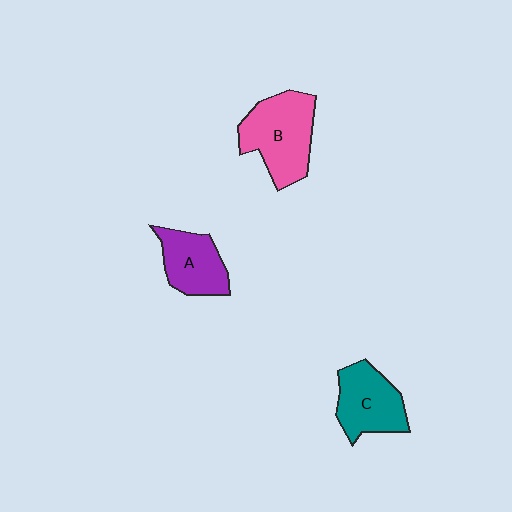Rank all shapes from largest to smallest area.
From largest to smallest: B (pink), C (teal), A (purple).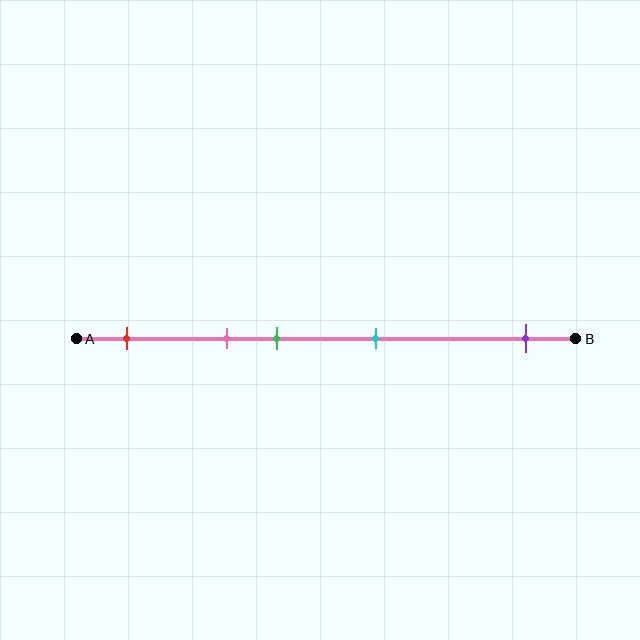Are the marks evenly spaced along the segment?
No, the marks are not evenly spaced.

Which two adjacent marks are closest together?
The pink and green marks are the closest adjacent pair.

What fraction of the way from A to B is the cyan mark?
The cyan mark is approximately 60% (0.6) of the way from A to B.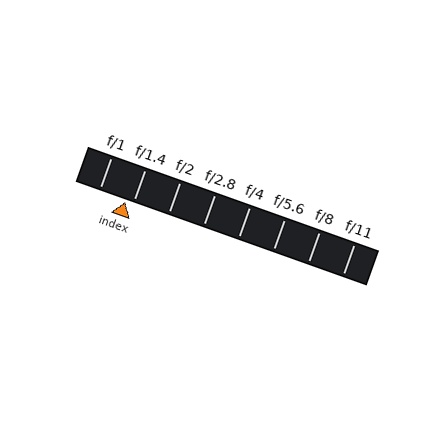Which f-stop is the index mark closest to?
The index mark is closest to f/1.4.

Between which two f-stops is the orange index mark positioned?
The index mark is between f/1 and f/1.4.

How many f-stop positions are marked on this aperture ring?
There are 8 f-stop positions marked.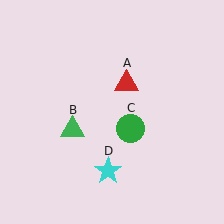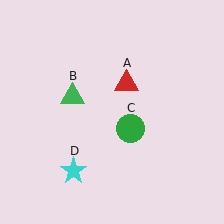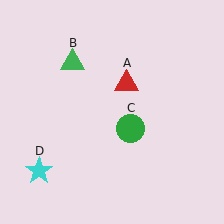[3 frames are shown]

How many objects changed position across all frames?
2 objects changed position: green triangle (object B), cyan star (object D).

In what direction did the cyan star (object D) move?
The cyan star (object D) moved left.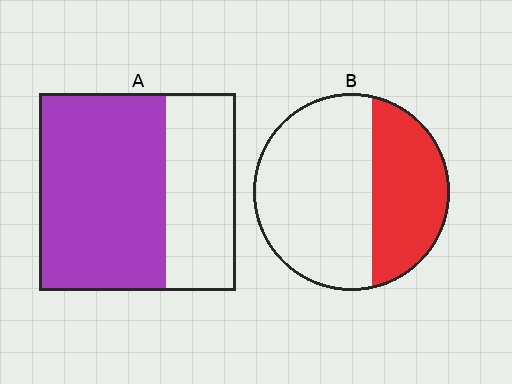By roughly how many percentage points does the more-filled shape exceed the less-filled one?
By roughly 30 percentage points (A over B).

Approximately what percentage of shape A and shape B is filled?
A is approximately 65% and B is approximately 35%.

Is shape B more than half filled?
No.